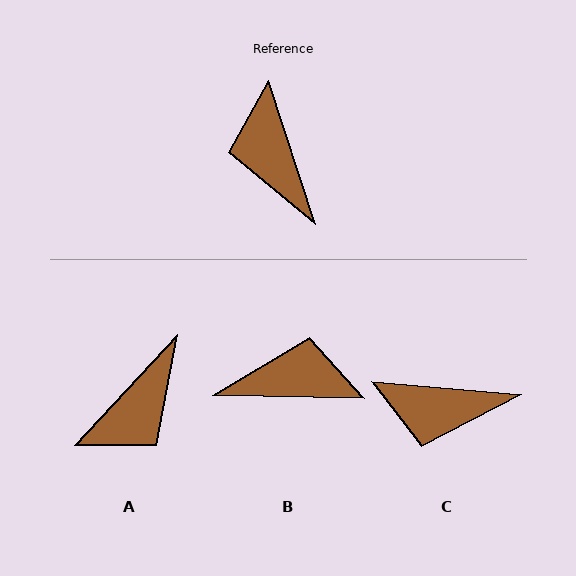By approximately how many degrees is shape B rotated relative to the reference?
Approximately 109 degrees clockwise.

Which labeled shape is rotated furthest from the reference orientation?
A, about 119 degrees away.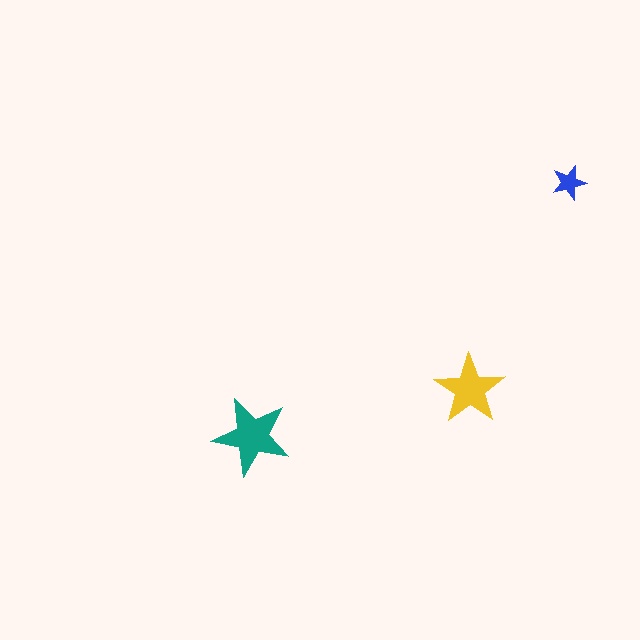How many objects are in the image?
There are 3 objects in the image.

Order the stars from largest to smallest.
the teal one, the yellow one, the blue one.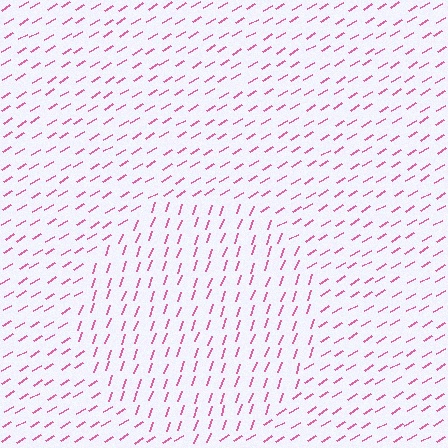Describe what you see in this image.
The image is filled with small pink line segments. A circle region in the image has lines oriented differently from the surrounding lines, creating a visible texture boundary.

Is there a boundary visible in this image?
Yes, there is a texture boundary formed by a change in line orientation.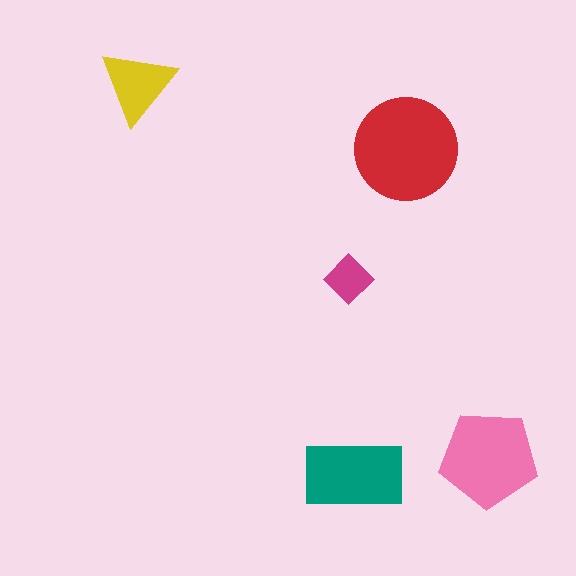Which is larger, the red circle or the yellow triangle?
The red circle.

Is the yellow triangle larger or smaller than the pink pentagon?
Smaller.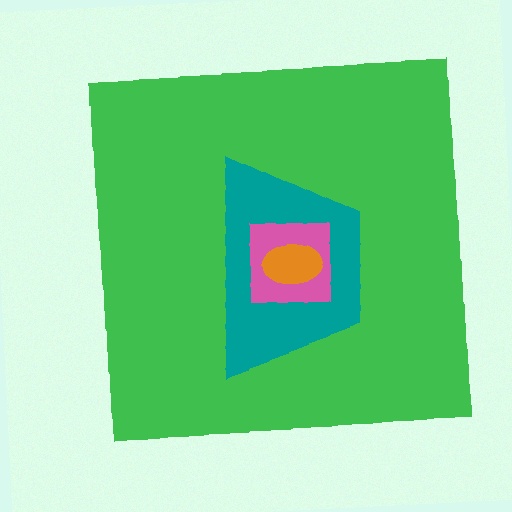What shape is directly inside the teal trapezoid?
The pink square.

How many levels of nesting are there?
4.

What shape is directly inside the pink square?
The orange ellipse.